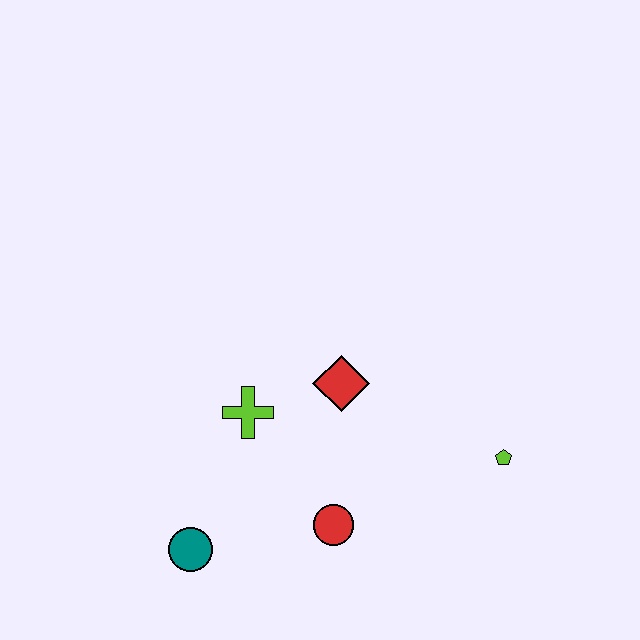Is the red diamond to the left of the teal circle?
No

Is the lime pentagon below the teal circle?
No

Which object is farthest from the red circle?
The lime pentagon is farthest from the red circle.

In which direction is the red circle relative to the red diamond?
The red circle is below the red diamond.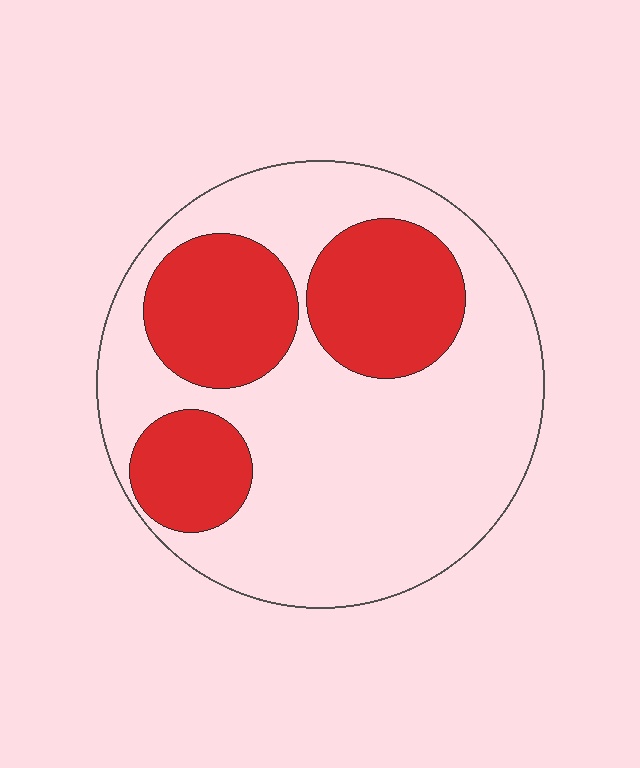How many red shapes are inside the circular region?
3.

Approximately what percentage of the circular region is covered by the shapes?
Approximately 30%.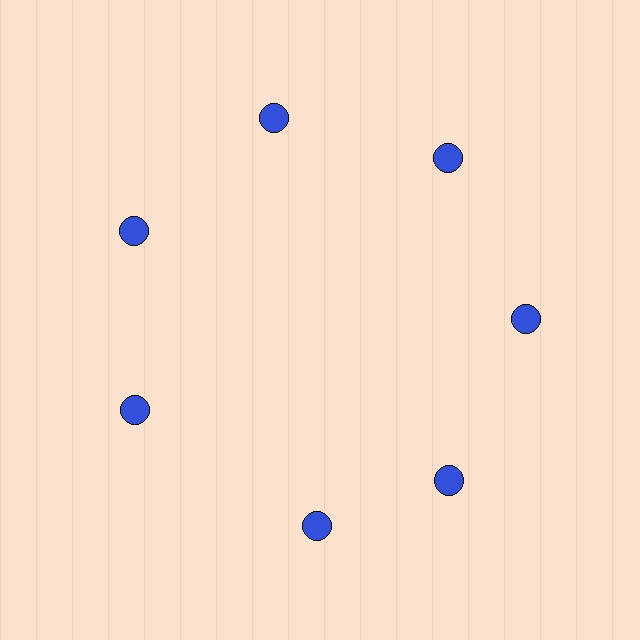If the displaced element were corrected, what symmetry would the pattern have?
It would have 7-fold rotational symmetry — the pattern would map onto itself every 51 degrees.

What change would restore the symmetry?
The symmetry would be restored by rotating it back into even spacing with its neighbors so that all 7 circles sit at equal angles and equal distance from the center.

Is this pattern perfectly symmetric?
No. The 7 blue circles are arranged in a ring, but one element near the 6 o'clock position is rotated out of alignment along the ring, breaking the 7-fold rotational symmetry.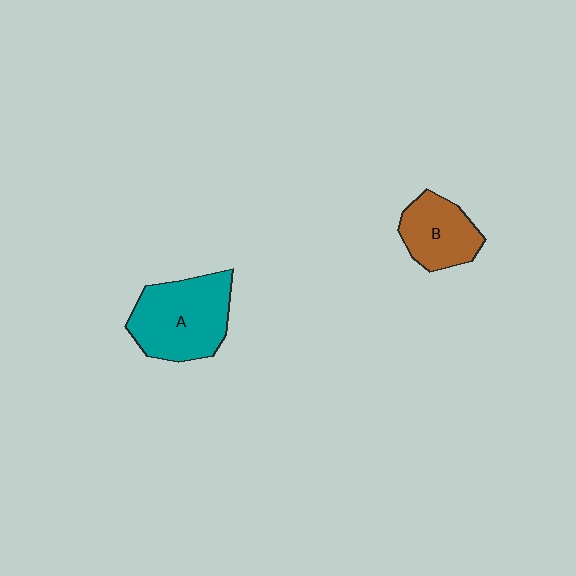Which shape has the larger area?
Shape A (teal).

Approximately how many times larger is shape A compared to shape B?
Approximately 1.5 times.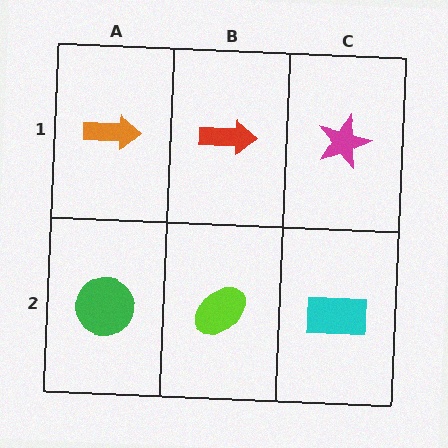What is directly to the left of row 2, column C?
A lime ellipse.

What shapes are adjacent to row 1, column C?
A cyan rectangle (row 2, column C), a red arrow (row 1, column B).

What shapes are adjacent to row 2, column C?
A magenta star (row 1, column C), a lime ellipse (row 2, column B).